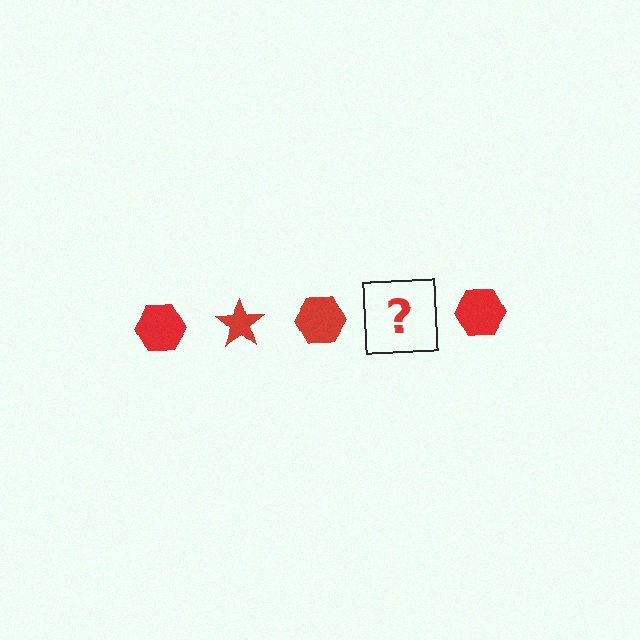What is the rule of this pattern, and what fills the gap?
The rule is that the pattern cycles through hexagon, star shapes in red. The gap should be filled with a red star.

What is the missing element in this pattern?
The missing element is a red star.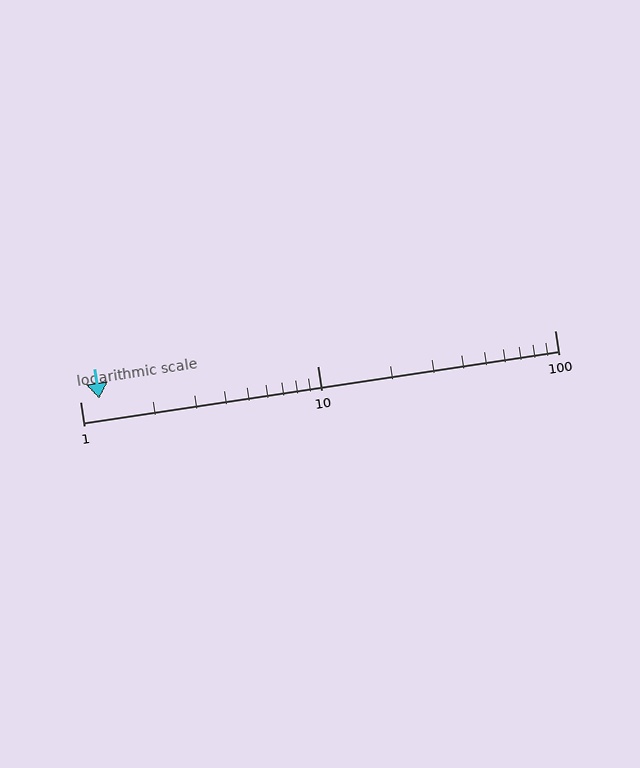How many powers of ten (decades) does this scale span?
The scale spans 2 decades, from 1 to 100.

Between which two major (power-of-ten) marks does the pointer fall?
The pointer is between 1 and 10.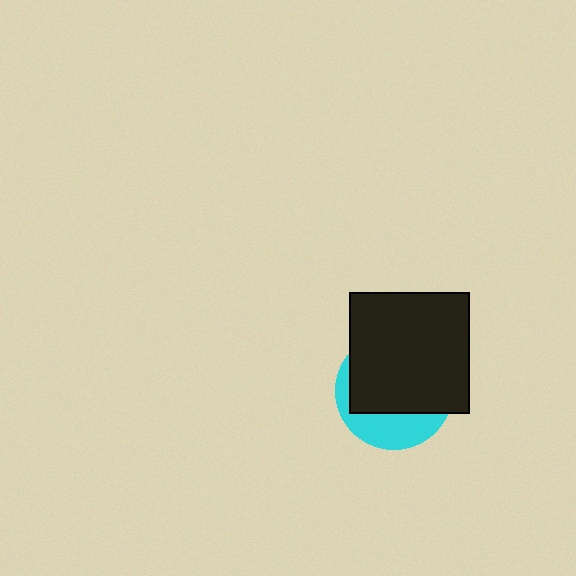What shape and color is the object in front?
The object in front is a black square.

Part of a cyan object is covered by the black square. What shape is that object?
It is a circle.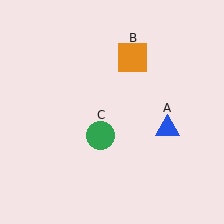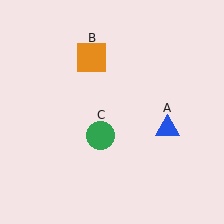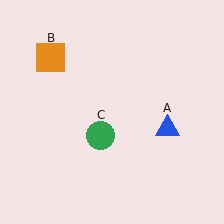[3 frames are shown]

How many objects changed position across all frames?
1 object changed position: orange square (object B).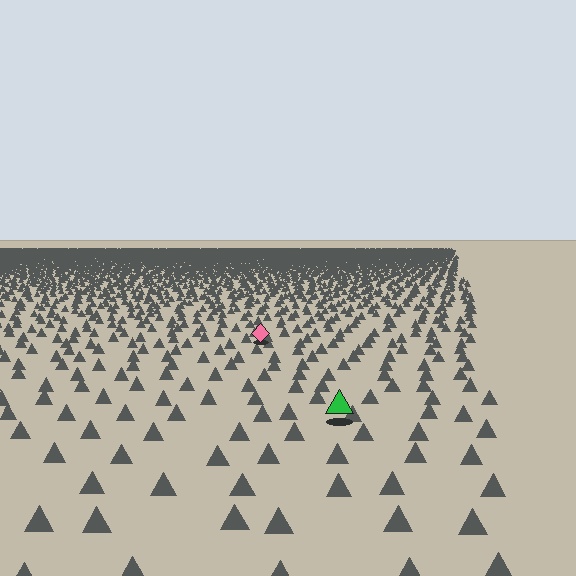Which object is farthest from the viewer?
The pink diamond is farthest from the viewer. It appears smaller and the ground texture around it is denser.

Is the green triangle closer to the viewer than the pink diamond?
Yes. The green triangle is closer — you can tell from the texture gradient: the ground texture is coarser near it.